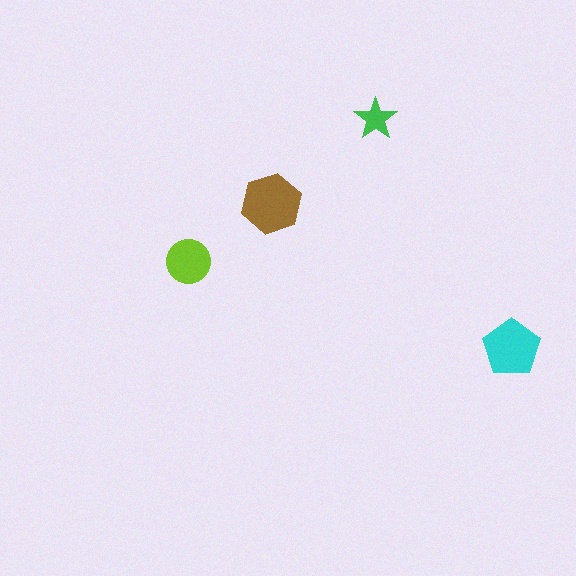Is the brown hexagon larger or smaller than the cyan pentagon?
Larger.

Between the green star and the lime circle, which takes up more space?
The lime circle.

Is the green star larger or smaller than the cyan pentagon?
Smaller.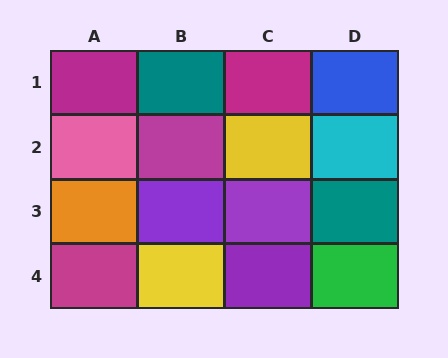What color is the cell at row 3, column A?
Orange.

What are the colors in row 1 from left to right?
Magenta, teal, magenta, blue.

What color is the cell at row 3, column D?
Teal.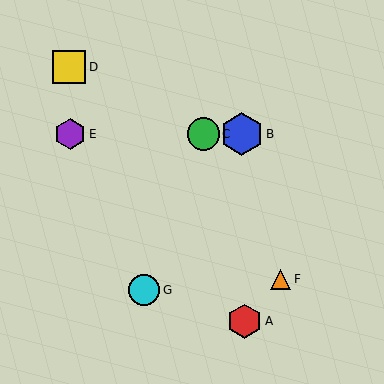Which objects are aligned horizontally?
Objects B, C, E are aligned horizontally.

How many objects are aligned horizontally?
3 objects (B, C, E) are aligned horizontally.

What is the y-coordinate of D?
Object D is at y≈67.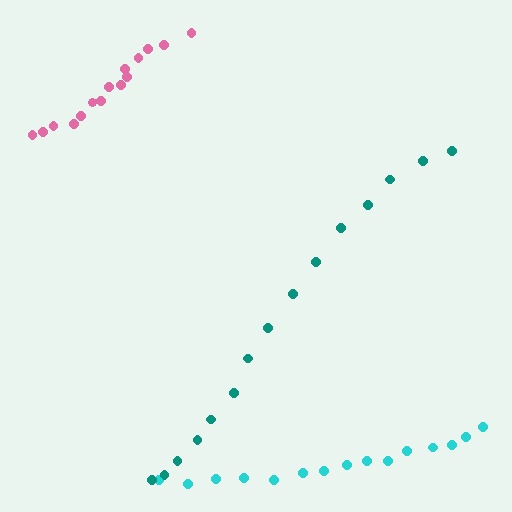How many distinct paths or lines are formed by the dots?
There are 3 distinct paths.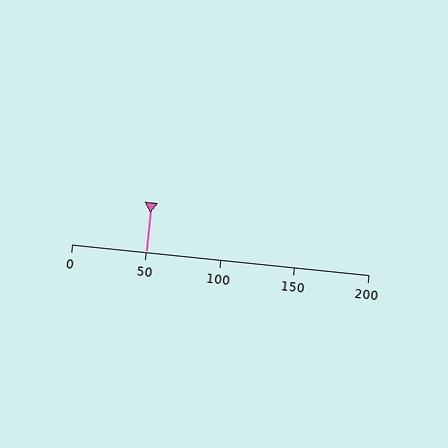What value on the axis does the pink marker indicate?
The marker indicates approximately 50.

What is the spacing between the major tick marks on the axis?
The major ticks are spaced 50 apart.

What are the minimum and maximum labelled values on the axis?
The axis runs from 0 to 200.